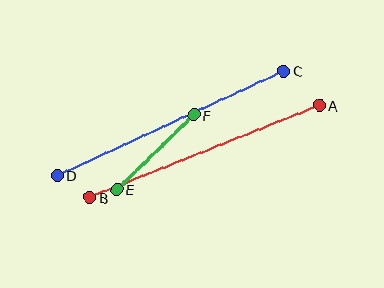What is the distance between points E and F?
The distance is approximately 107 pixels.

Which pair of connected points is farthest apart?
Points C and D are farthest apart.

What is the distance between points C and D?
The distance is approximately 249 pixels.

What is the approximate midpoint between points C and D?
The midpoint is at approximately (171, 123) pixels.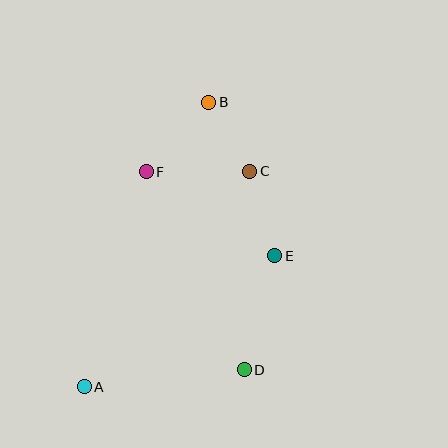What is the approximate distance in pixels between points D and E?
The distance between D and E is approximately 118 pixels.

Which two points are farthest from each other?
Points A and B are farthest from each other.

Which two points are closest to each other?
Points B and C are closest to each other.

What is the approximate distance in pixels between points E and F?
The distance between E and F is approximately 153 pixels.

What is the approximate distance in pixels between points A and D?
The distance between A and D is approximately 161 pixels.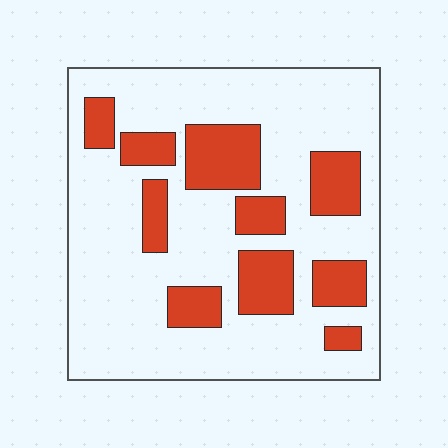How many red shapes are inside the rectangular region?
10.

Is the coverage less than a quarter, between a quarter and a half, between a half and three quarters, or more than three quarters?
Between a quarter and a half.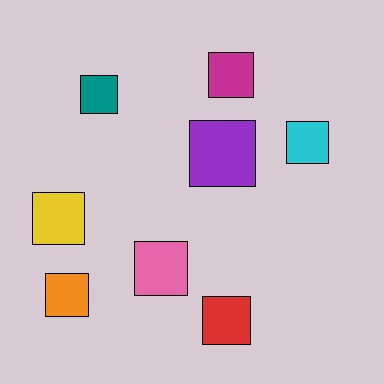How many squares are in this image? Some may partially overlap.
There are 8 squares.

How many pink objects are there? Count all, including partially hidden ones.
There is 1 pink object.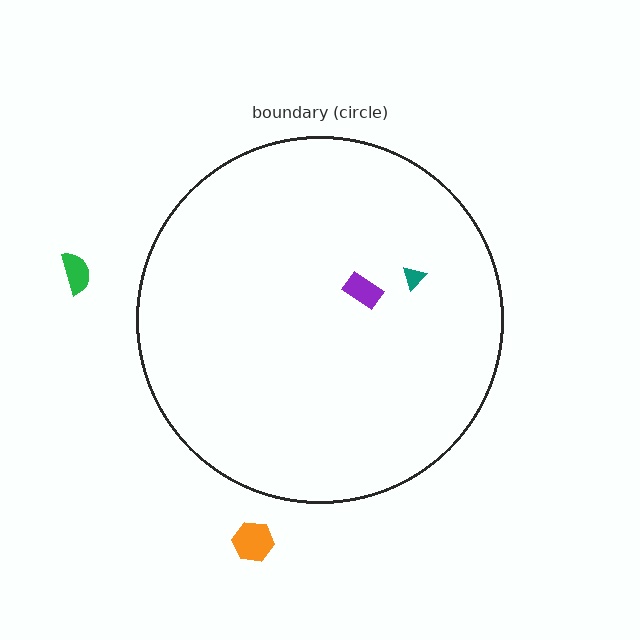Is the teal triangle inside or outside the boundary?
Inside.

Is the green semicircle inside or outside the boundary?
Outside.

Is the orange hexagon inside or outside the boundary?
Outside.